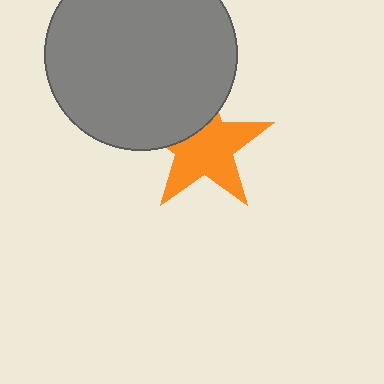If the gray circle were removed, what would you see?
You would see the complete orange star.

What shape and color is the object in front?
The object in front is a gray circle.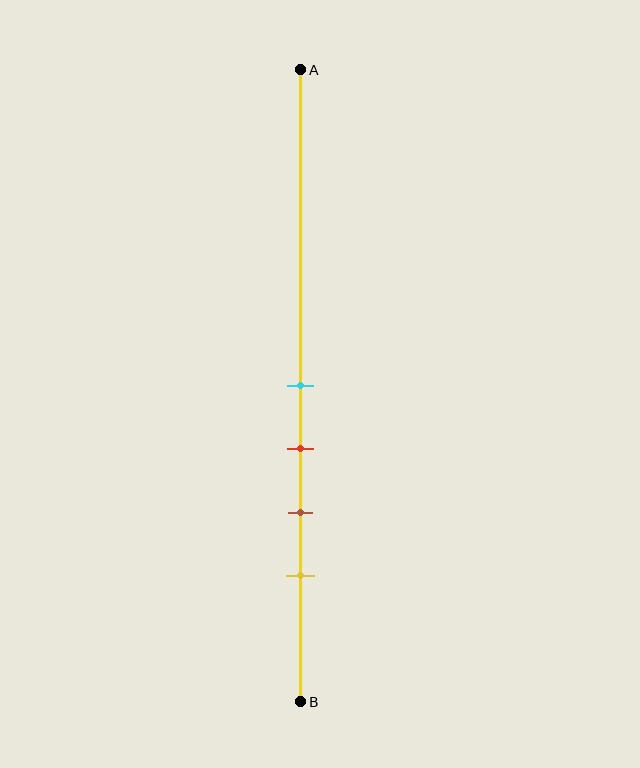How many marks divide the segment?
There are 4 marks dividing the segment.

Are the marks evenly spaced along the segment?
Yes, the marks are approximately evenly spaced.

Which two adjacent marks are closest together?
The cyan and red marks are the closest adjacent pair.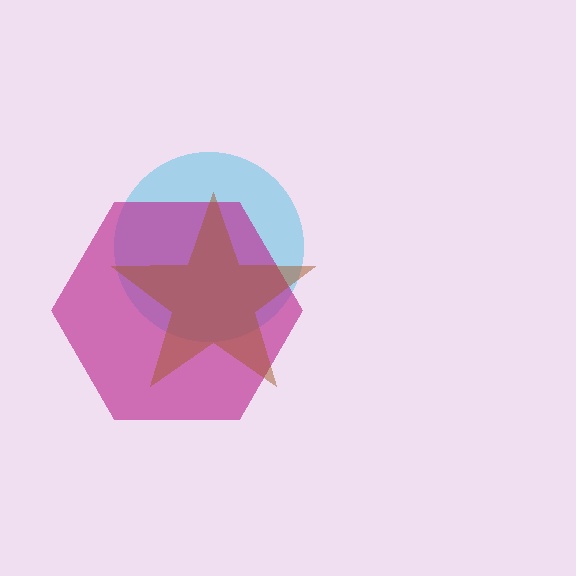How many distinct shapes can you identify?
There are 3 distinct shapes: a cyan circle, a magenta hexagon, a brown star.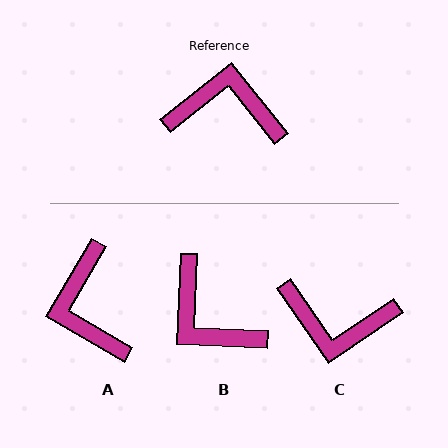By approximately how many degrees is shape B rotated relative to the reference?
Approximately 139 degrees counter-clockwise.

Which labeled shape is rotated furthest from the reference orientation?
C, about 176 degrees away.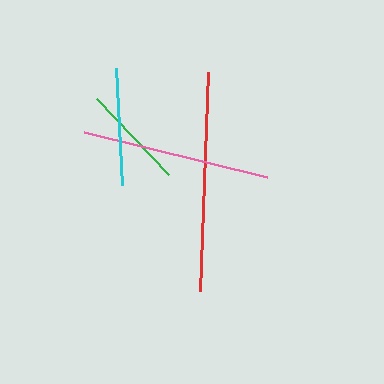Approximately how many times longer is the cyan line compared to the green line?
The cyan line is approximately 1.1 times the length of the green line.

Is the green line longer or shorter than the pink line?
The pink line is longer than the green line.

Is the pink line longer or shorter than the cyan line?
The pink line is longer than the cyan line.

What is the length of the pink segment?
The pink segment is approximately 188 pixels long.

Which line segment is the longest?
The red line is the longest at approximately 219 pixels.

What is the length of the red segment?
The red segment is approximately 219 pixels long.